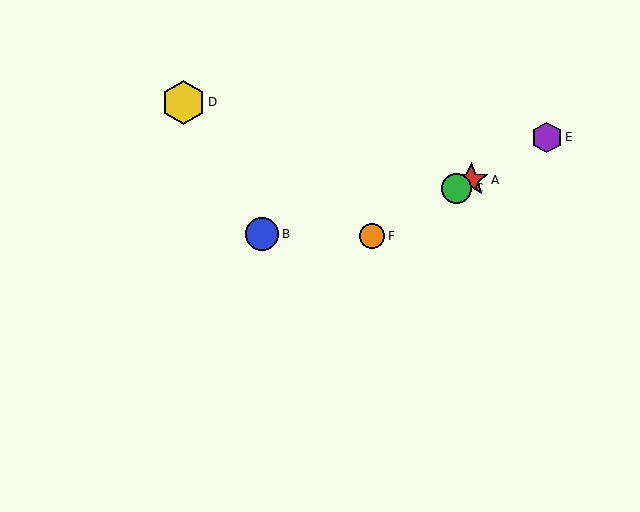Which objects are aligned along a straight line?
Objects A, C, E, F are aligned along a straight line.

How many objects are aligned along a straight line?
4 objects (A, C, E, F) are aligned along a straight line.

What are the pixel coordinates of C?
Object C is at (456, 188).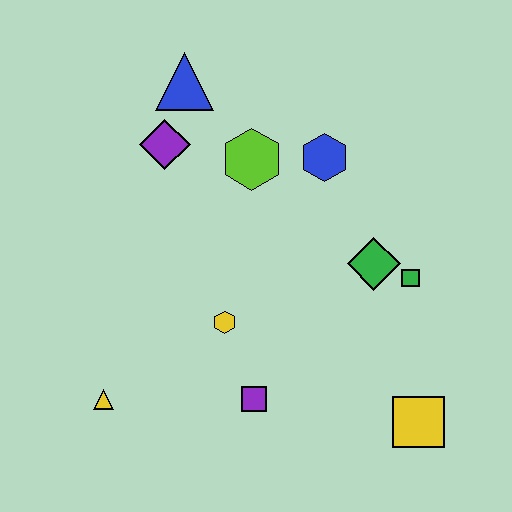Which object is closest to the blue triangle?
The purple diamond is closest to the blue triangle.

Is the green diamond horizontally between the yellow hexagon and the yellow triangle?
No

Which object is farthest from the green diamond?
The yellow triangle is farthest from the green diamond.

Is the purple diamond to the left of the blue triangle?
Yes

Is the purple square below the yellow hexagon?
Yes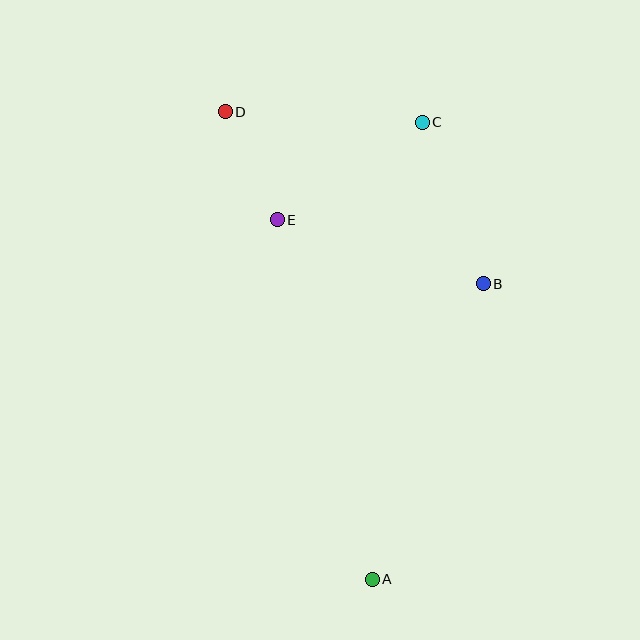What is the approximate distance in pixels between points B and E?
The distance between B and E is approximately 215 pixels.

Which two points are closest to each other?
Points D and E are closest to each other.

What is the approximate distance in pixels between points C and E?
The distance between C and E is approximately 175 pixels.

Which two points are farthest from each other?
Points A and D are farthest from each other.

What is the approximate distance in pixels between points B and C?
The distance between B and C is approximately 173 pixels.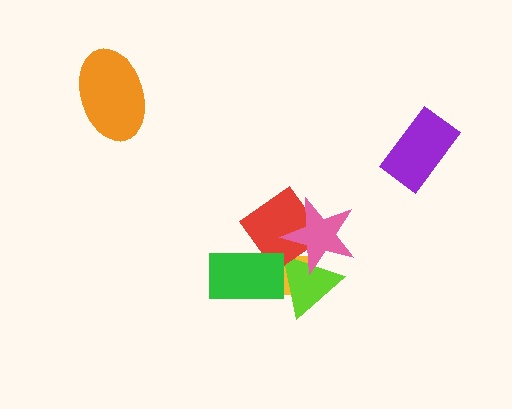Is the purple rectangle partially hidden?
No, no other shape covers it.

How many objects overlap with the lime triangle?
4 objects overlap with the lime triangle.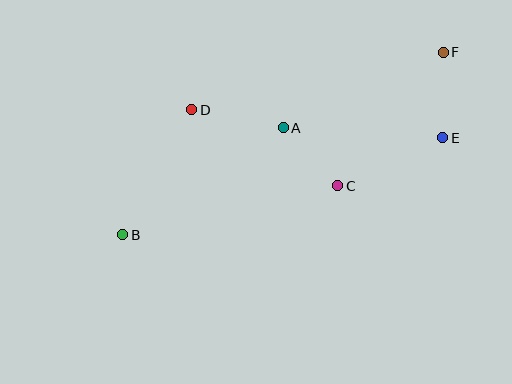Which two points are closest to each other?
Points A and C are closest to each other.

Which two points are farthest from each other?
Points B and F are farthest from each other.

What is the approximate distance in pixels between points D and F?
The distance between D and F is approximately 258 pixels.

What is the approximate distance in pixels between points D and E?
The distance between D and E is approximately 252 pixels.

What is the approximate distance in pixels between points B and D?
The distance between B and D is approximately 143 pixels.